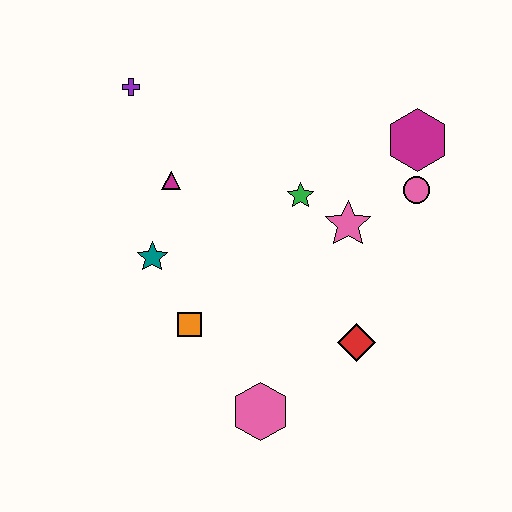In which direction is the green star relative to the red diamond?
The green star is above the red diamond.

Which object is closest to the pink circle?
The magenta hexagon is closest to the pink circle.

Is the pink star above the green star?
No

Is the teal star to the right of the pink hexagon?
No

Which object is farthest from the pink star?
The purple cross is farthest from the pink star.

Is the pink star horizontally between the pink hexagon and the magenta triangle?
No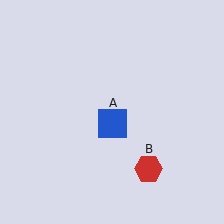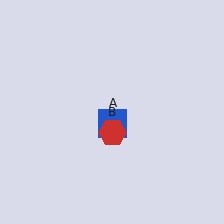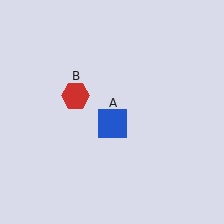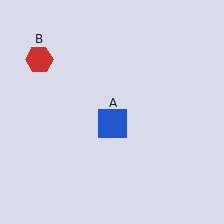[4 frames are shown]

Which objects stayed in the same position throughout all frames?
Blue square (object A) remained stationary.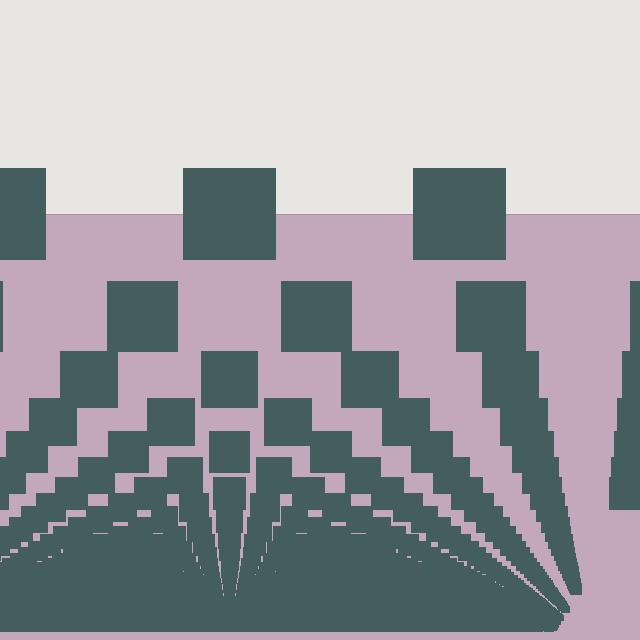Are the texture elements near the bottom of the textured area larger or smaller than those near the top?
Smaller. The gradient is inverted — elements near the bottom are smaller and denser.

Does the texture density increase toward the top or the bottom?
Density increases toward the bottom.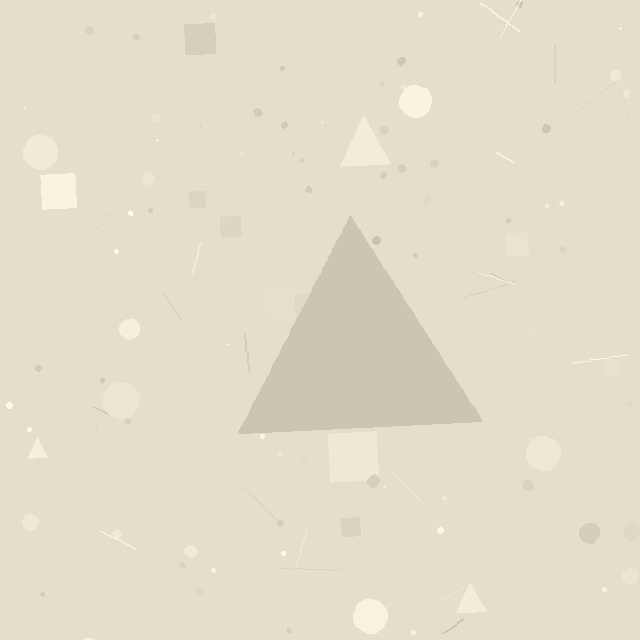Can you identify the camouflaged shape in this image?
The camouflaged shape is a triangle.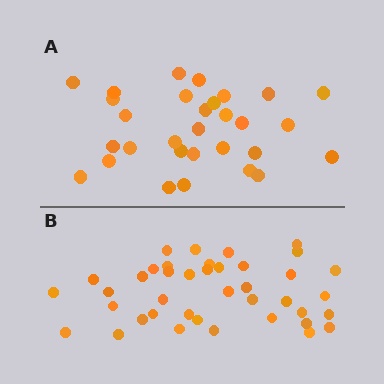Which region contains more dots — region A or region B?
Region B (the bottom region) has more dots.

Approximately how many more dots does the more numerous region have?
Region B has roughly 10 or so more dots than region A.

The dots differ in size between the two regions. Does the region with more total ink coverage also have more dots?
No. Region A has more total ink coverage because its dots are larger, but region B actually contains more individual dots. Total area can be misleading — the number of items is what matters here.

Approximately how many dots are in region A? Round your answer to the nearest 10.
About 30 dots.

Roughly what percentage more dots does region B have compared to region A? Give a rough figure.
About 35% more.